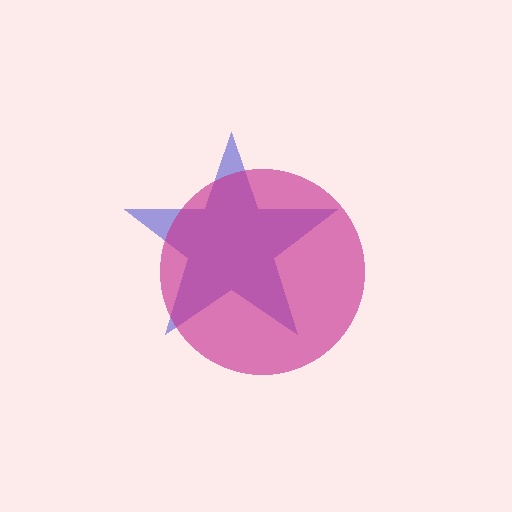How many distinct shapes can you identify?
There are 2 distinct shapes: a blue star, a magenta circle.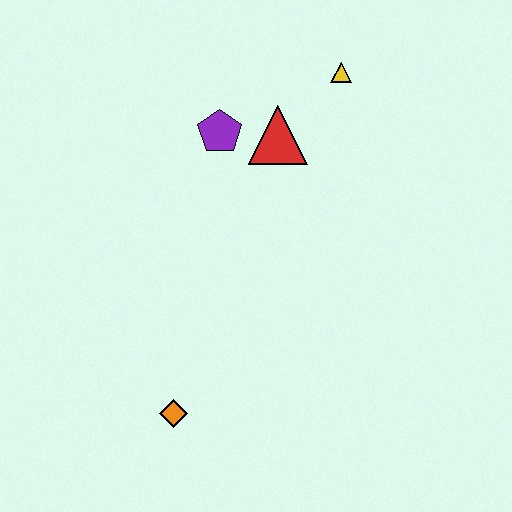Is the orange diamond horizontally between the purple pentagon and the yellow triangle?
No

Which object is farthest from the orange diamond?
The yellow triangle is farthest from the orange diamond.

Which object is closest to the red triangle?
The purple pentagon is closest to the red triangle.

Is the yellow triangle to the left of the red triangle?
No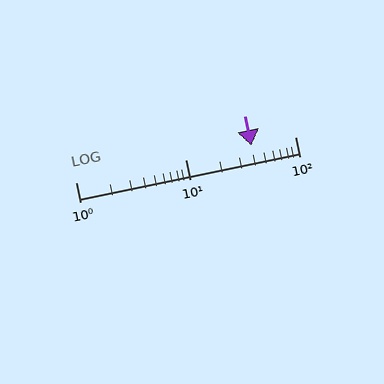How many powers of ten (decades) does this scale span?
The scale spans 2 decades, from 1 to 100.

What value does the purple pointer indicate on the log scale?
The pointer indicates approximately 40.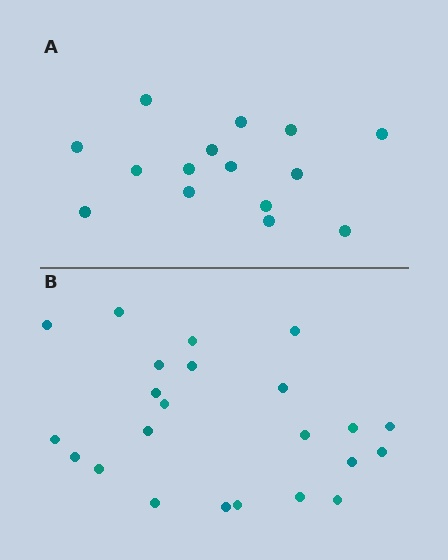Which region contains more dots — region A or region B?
Region B (the bottom region) has more dots.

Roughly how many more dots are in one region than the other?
Region B has roughly 8 or so more dots than region A.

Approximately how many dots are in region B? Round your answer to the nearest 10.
About 20 dots. (The exact count is 23, which rounds to 20.)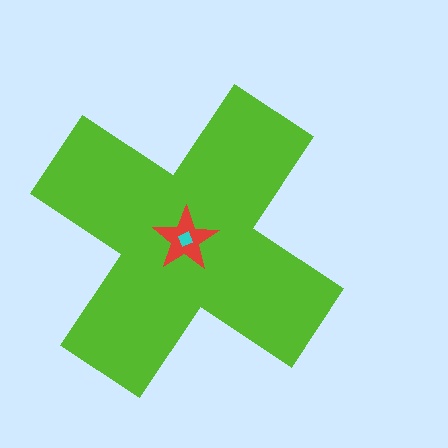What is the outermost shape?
The lime cross.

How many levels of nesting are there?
3.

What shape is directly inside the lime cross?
The red star.